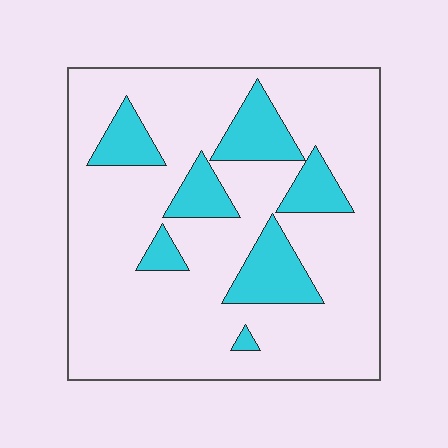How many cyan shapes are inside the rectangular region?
7.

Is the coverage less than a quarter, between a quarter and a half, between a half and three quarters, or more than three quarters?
Less than a quarter.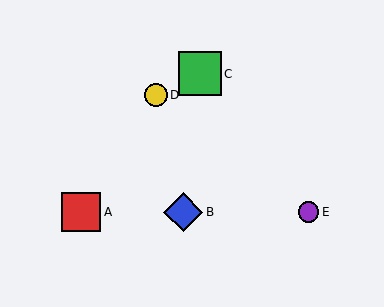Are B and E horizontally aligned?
Yes, both are at y≈212.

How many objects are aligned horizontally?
3 objects (A, B, E) are aligned horizontally.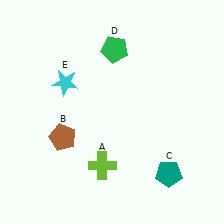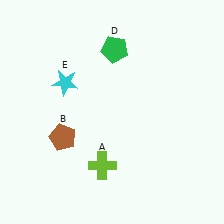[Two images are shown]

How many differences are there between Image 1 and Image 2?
There is 1 difference between the two images.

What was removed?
The teal pentagon (C) was removed in Image 2.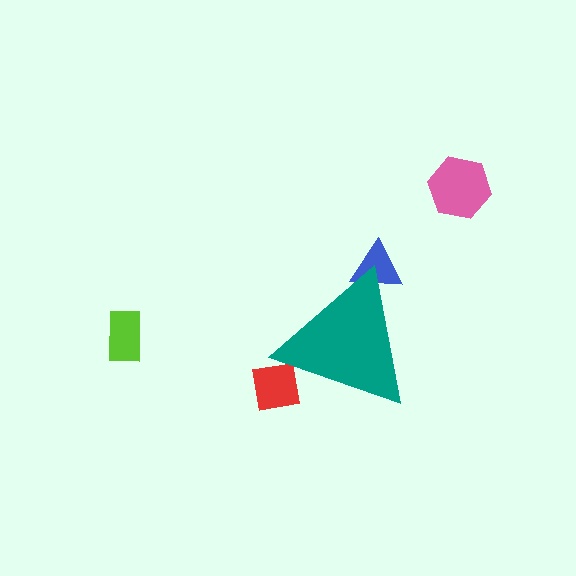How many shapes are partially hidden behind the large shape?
2 shapes are partially hidden.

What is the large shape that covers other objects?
A teal triangle.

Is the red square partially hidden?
Yes, the red square is partially hidden behind the teal triangle.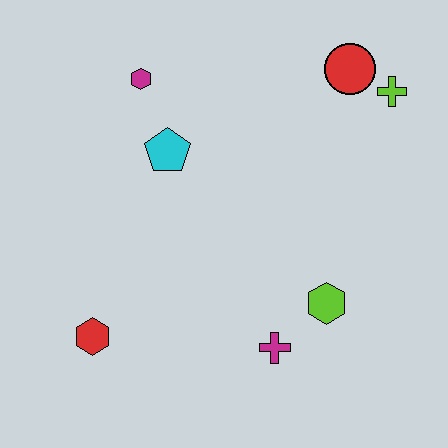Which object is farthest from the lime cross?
The red hexagon is farthest from the lime cross.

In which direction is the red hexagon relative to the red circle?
The red hexagon is below the red circle.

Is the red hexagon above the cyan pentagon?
No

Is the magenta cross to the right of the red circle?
No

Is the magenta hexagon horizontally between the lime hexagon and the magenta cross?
No